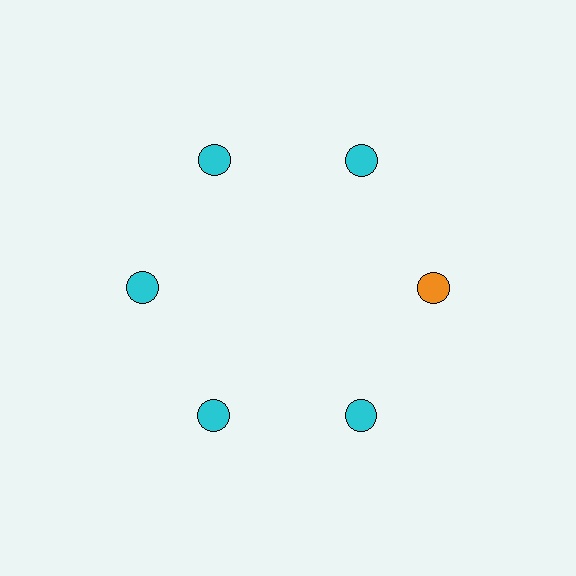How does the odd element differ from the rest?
It has a different color: orange instead of cyan.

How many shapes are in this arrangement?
There are 6 shapes arranged in a ring pattern.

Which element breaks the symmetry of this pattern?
The orange circle at roughly the 3 o'clock position breaks the symmetry. All other shapes are cyan circles.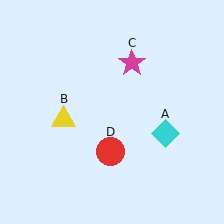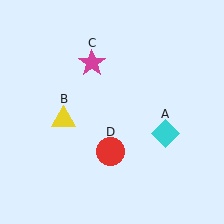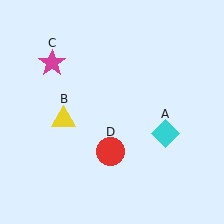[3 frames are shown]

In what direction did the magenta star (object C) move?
The magenta star (object C) moved left.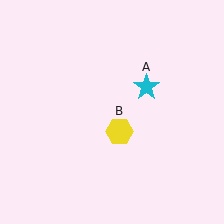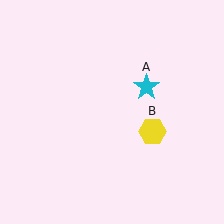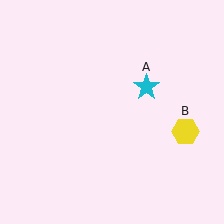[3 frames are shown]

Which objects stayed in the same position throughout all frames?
Cyan star (object A) remained stationary.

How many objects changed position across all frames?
1 object changed position: yellow hexagon (object B).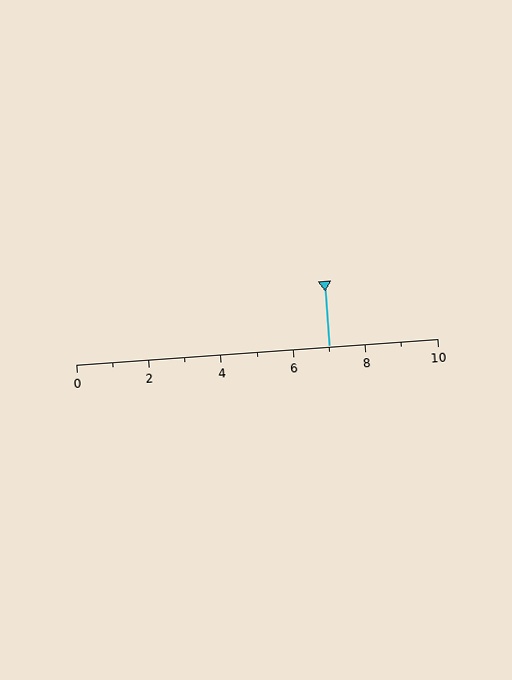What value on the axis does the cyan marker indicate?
The marker indicates approximately 7.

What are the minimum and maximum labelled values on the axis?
The axis runs from 0 to 10.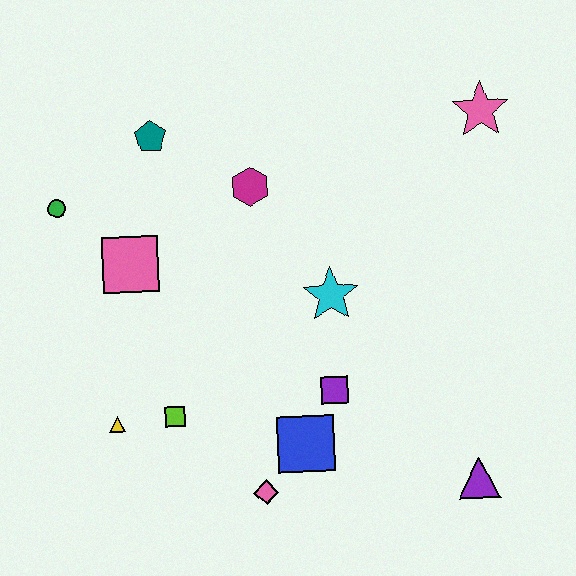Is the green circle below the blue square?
No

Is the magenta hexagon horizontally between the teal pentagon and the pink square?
No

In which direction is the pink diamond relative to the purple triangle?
The pink diamond is to the left of the purple triangle.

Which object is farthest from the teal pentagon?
The purple triangle is farthest from the teal pentagon.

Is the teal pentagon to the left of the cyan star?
Yes